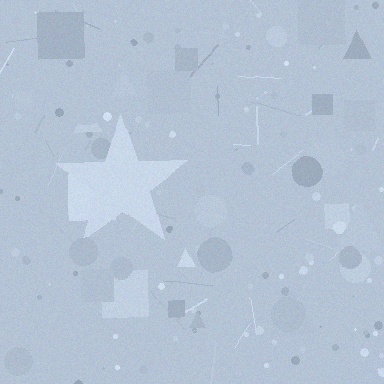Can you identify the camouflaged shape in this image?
The camouflaged shape is a star.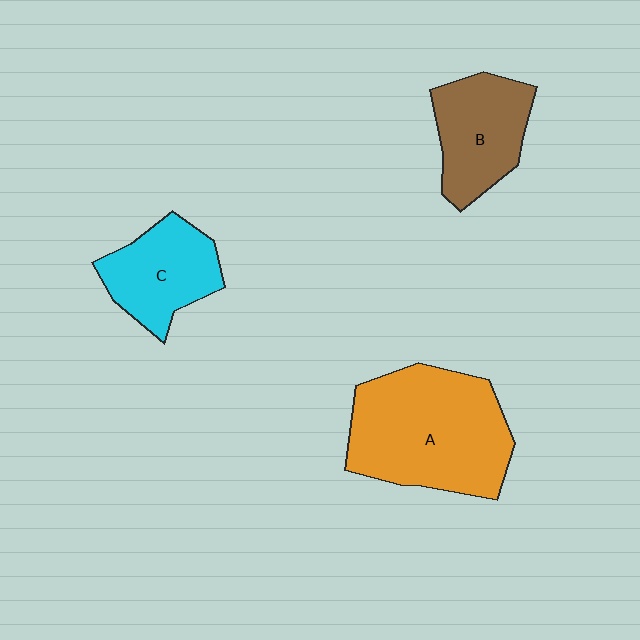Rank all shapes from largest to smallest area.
From largest to smallest: A (orange), B (brown), C (cyan).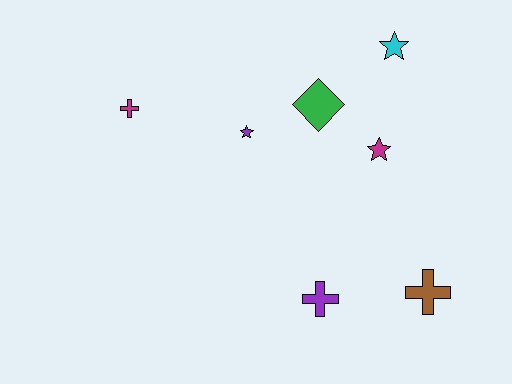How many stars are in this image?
There are 3 stars.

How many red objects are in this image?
There are no red objects.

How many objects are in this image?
There are 7 objects.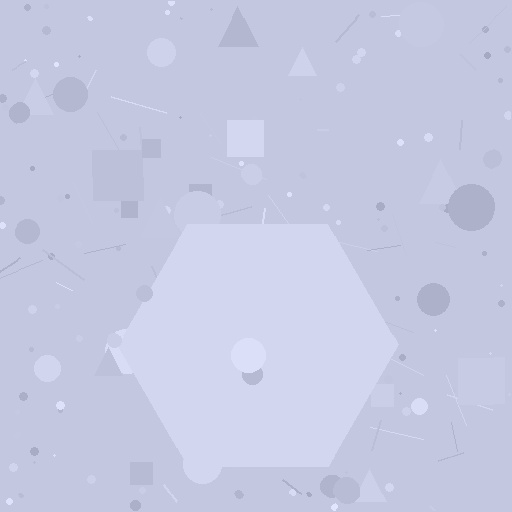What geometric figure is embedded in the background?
A hexagon is embedded in the background.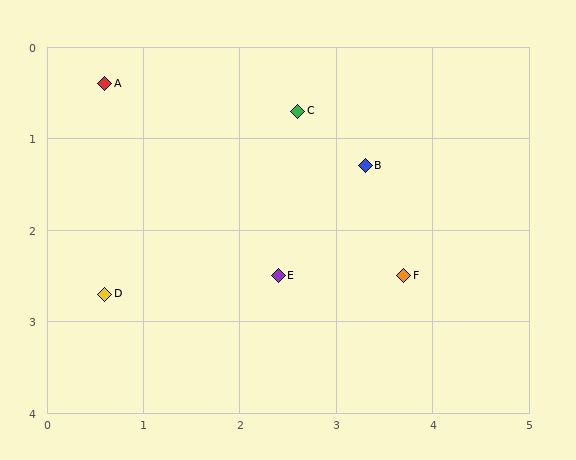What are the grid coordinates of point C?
Point C is at approximately (2.6, 0.7).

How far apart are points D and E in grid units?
Points D and E are about 1.8 grid units apart.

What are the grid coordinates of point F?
Point F is at approximately (3.7, 2.5).